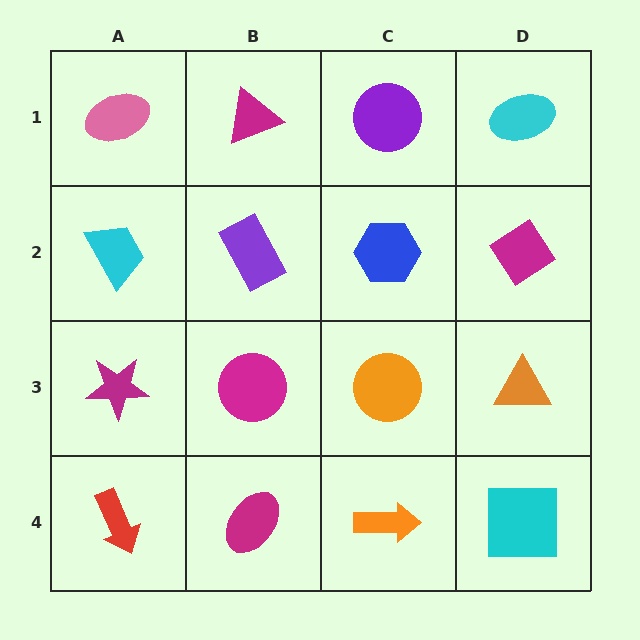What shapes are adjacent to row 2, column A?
A pink ellipse (row 1, column A), a magenta star (row 3, column A), a purple rectangle (row 2, column B).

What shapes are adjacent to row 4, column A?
A magenta star (row 3, column A), a magenta ellipse (row 4, column B).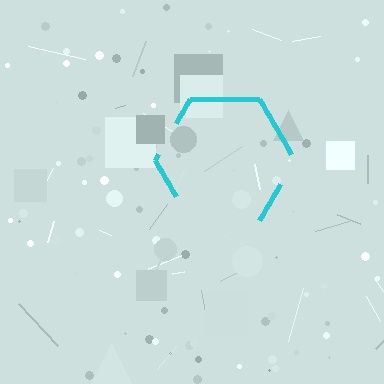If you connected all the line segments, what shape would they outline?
They would outline a hexagon.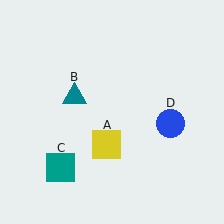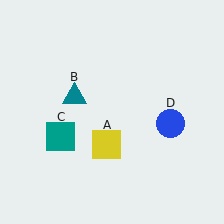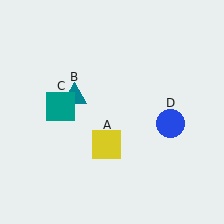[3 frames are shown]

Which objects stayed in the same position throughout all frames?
Yellow square (object A) and teal triangle (object B) and blue circle (object D) remained stationary.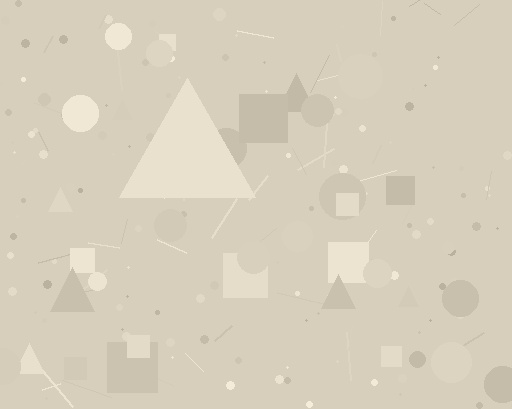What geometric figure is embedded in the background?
A triangle is embedded in the background.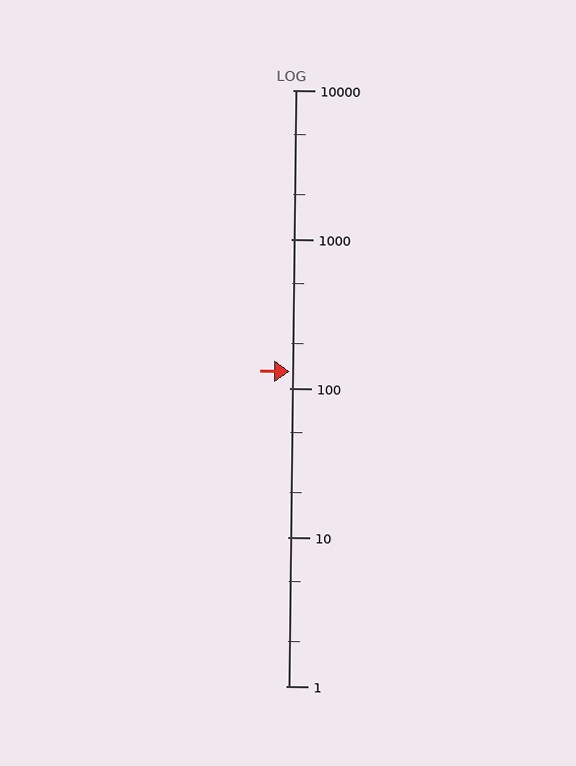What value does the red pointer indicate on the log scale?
The pointer indicates approximately 130.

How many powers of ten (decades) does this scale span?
The scale spans 4 decades, from 1 to 10000.